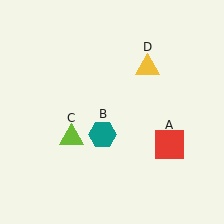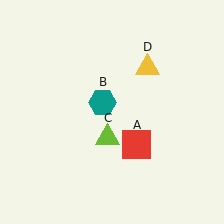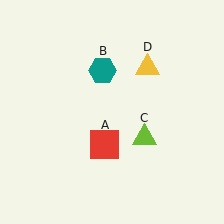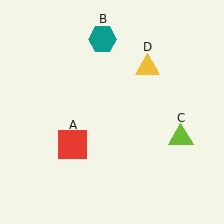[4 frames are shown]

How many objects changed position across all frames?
3 objects changed position: red square (object A), teal hexagon (object B), lime triangle (object C).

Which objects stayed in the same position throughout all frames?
Yellow triangle (object D) remained stationary.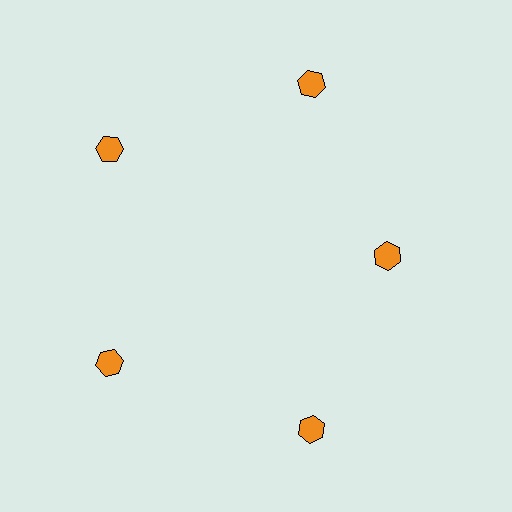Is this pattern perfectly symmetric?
No. The 5 orange hexagons are arranged in a ring, but one element near the 3 o'clock position is pulled inward toward the center, breaking the 5-fold rotational symmetry.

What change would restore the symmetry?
The symmetry would be restored by moving it outward, back onto the ring so that all 5 hexagons sit at equal angles and equal distance from the center.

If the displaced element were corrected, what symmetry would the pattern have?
It would have 5-fold rotational symmetry — the pattern would map onto itself every 72 degrees.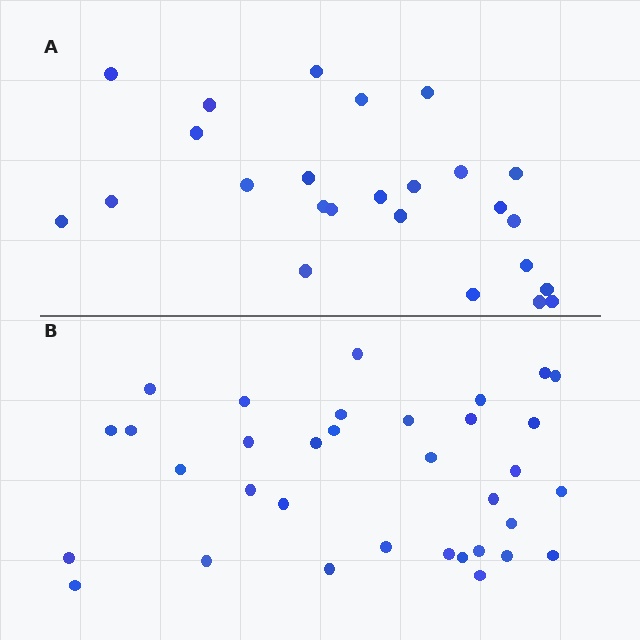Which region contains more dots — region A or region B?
Region B (the bottom region) has more dots.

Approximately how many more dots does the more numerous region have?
Region B has roughly 8 or so more dots than region A.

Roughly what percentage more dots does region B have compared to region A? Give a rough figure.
About 35% more.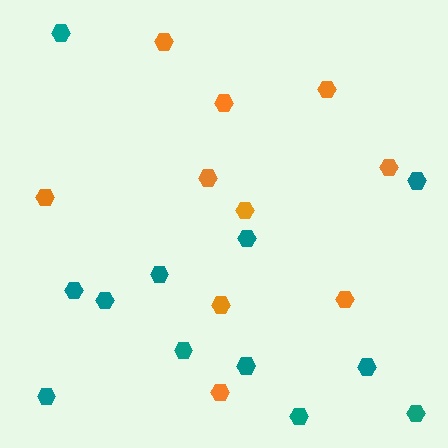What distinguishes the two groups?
There are 2 groups: one group of orange hexagons (10) and one group of teal hexagons (12).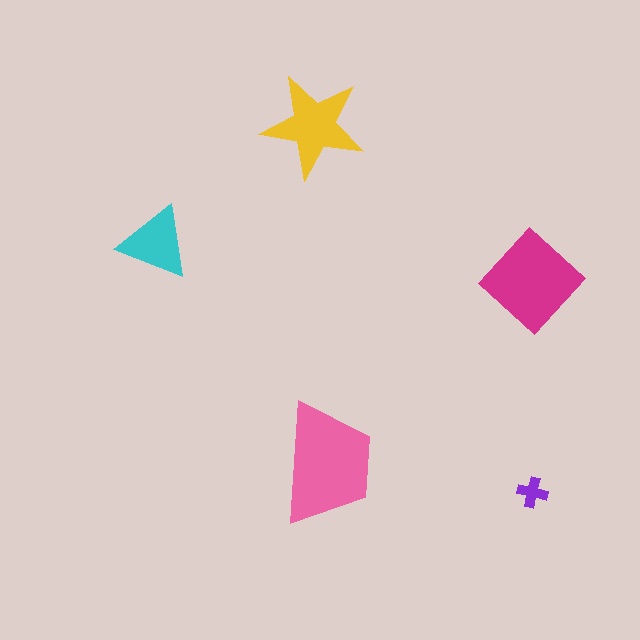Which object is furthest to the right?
The purple cross is rightmost.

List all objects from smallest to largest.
The purple cross, the cyan triangle, the yellow star, the magenta diamond, the pink trapezoid.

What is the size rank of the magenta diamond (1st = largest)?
2nd.